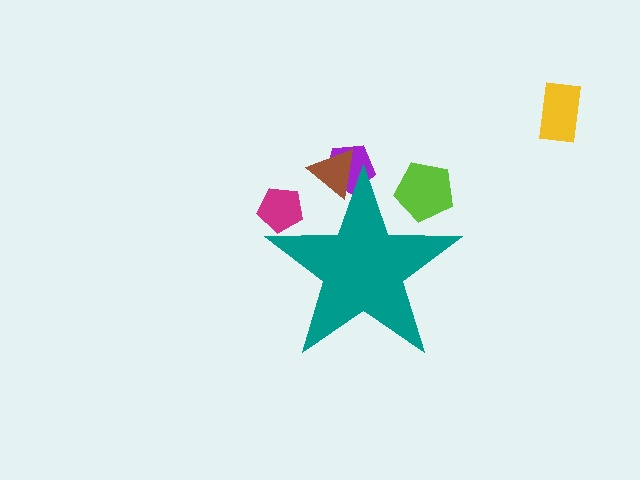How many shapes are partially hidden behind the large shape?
4 shapes are partially hidden.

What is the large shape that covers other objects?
A teal star.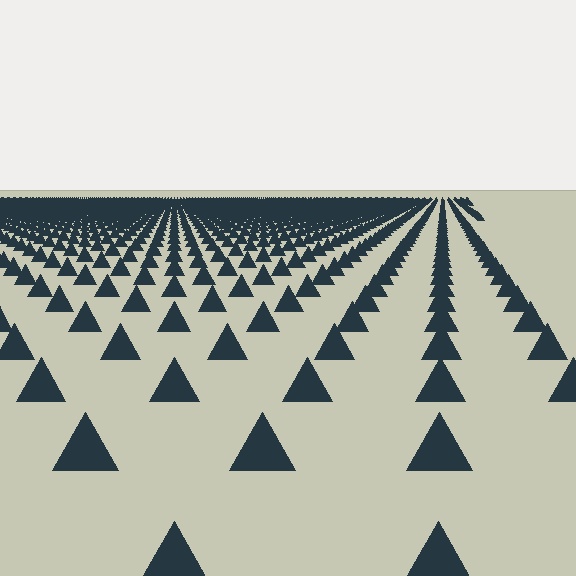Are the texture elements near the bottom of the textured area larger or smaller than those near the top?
Larger. Near the bottom, elements are closer to the viewer and appear at a bigger on-screen size.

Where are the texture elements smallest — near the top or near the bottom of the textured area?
Near the top.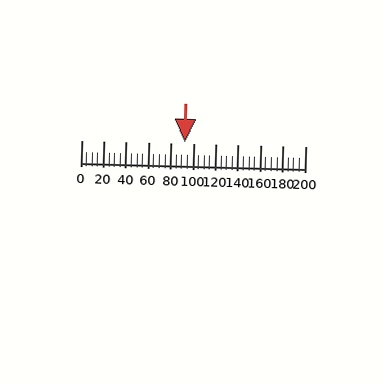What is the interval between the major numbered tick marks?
The major tick marks are spaced 20 units apart.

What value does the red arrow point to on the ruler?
The red arrow points to approximately 92.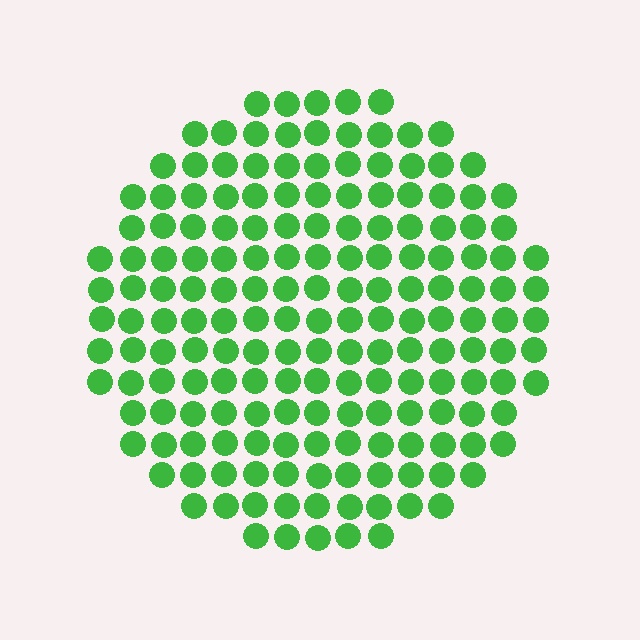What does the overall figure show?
The overall figure shows a circle.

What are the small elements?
The small elements are circles.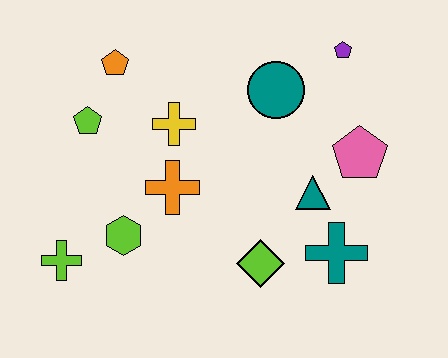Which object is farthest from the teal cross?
The orange pentagon is farthest from the teal cross.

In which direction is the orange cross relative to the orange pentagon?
The orange cross is below the orange pentagon.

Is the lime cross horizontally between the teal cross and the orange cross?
No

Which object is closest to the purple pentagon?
The teal circle is closest to the purple pentagon.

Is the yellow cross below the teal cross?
No